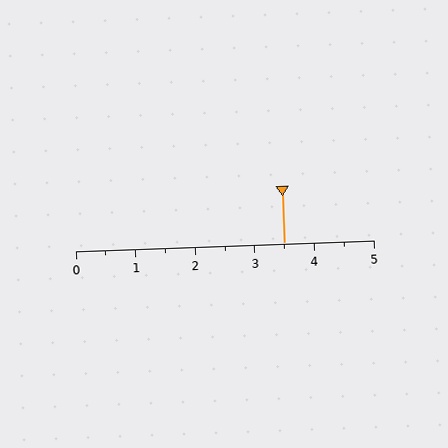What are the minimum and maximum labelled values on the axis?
The axis runs from 0 to 5.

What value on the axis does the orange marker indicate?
The marker indicates approximately 3.5.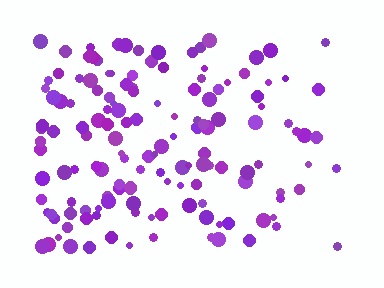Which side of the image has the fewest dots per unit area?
The right.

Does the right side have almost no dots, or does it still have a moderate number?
Still a moderate number, just noticeably fewer than the left.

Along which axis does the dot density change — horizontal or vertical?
Horizontal.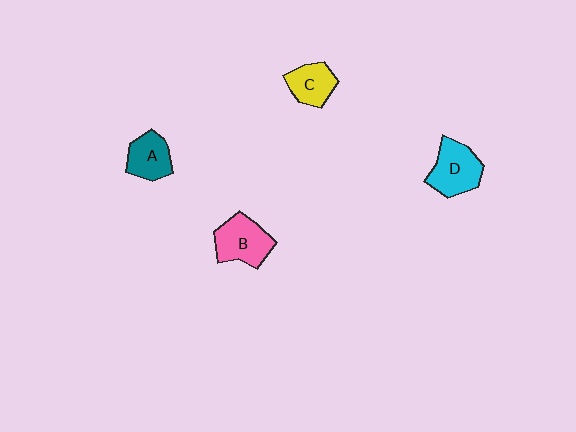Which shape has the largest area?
Shape D (cyan).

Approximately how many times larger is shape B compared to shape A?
Approximately 1.3 times.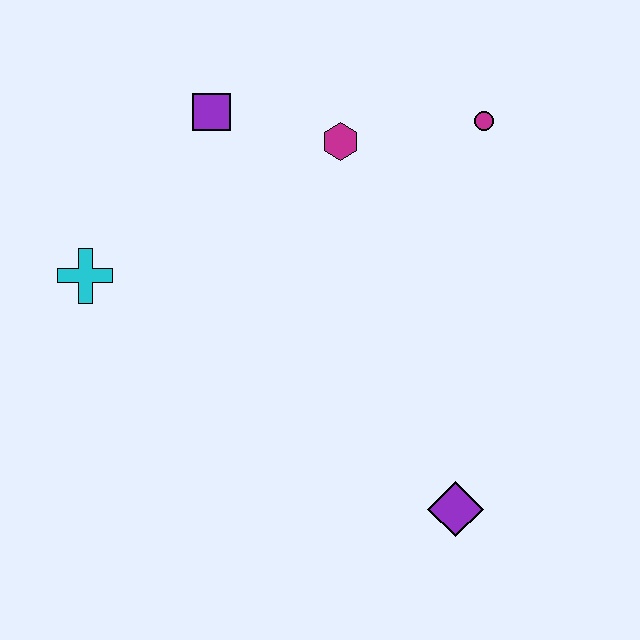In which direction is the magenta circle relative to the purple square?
The magenta circle is to the right of the purple square.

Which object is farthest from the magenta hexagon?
The purple diamond is farthest from the magenta hexagon.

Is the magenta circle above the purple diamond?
Yes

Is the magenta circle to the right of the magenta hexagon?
Yes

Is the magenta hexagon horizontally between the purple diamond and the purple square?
Yes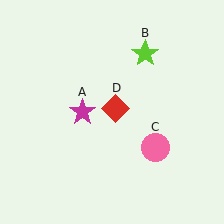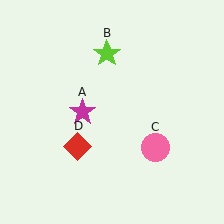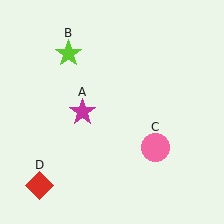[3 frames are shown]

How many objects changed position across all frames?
2 objects changed position: lime star (object B), red diamond (object D).